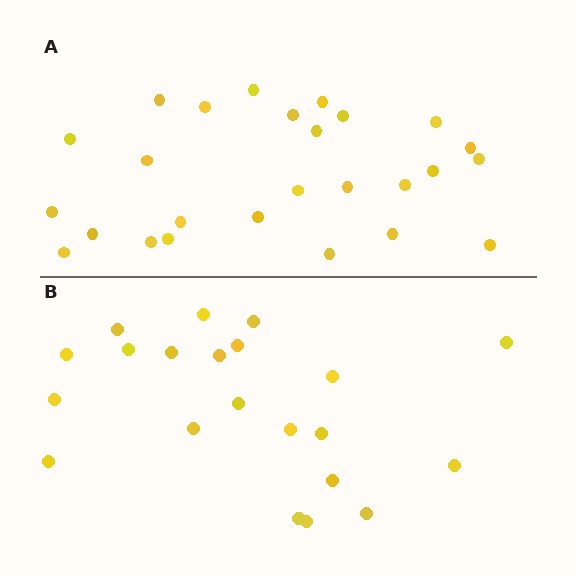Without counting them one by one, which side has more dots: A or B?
Region A (the top region) has more dots.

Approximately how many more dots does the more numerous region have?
Region A has about 5 more dots than region B.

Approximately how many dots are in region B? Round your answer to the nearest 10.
About 20 dots. (The exact count is 21, which rounds to 20.)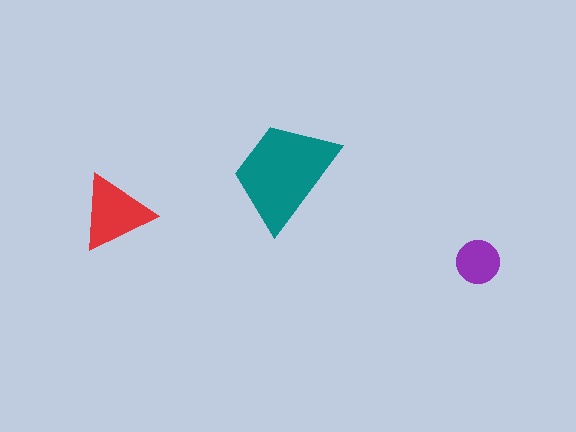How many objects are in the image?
There are 3 objects in the image.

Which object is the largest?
The teal trapezoid.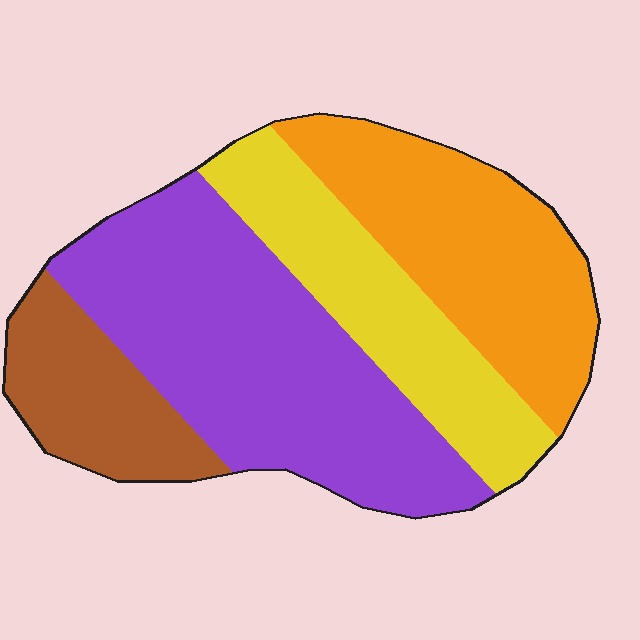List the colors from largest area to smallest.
From largest to smallest: purple, orange, yellow, brown.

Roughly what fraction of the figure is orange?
Orange covers around 25% of the figure.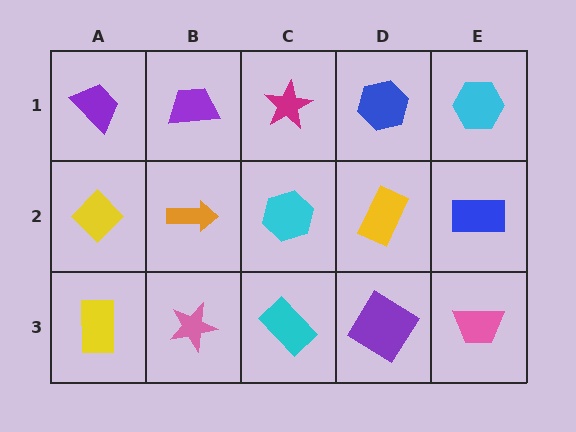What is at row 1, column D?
A blue hexagon.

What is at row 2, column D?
A yellow rectangle.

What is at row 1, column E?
A cyan hexagon.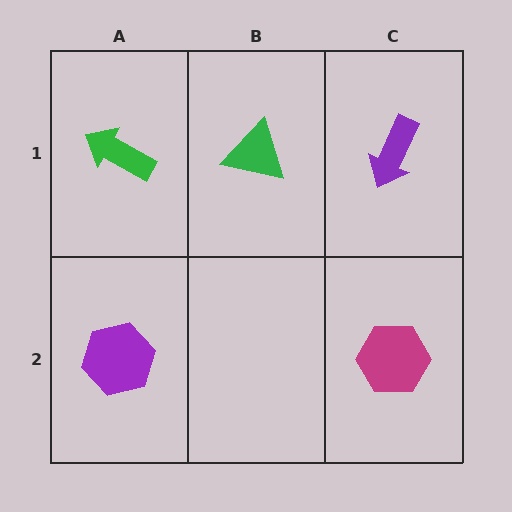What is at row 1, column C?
A purple arrow.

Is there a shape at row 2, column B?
No, that cell is empty.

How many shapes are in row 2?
2 shapes.